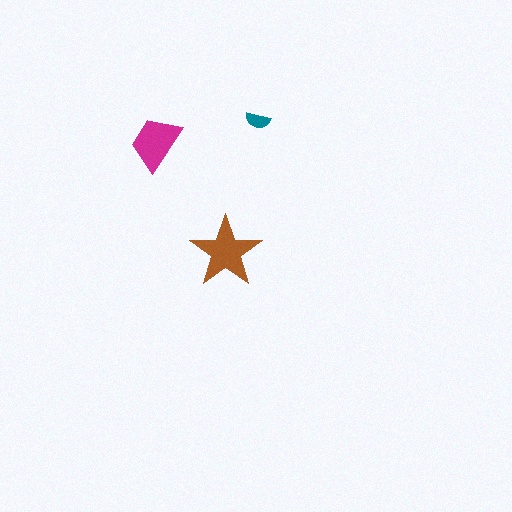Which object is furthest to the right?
The teal semicircle is rightmost.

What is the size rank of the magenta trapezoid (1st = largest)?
2nd.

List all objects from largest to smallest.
The brown star, the magenta trapezoid, the teal semicircle.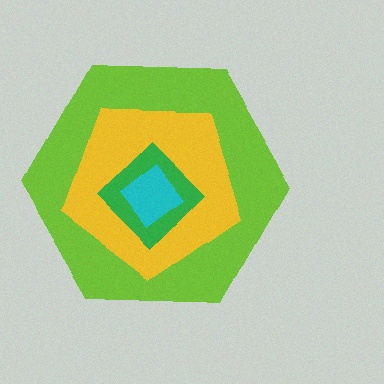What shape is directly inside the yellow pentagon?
The green diamond.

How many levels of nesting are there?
4.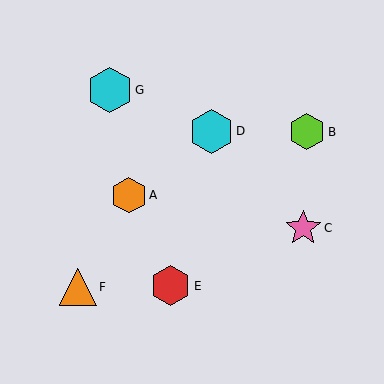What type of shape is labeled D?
Shape D is a cyan hexagon.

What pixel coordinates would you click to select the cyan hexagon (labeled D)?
Click at (211, 131) to select the cyan hexagon D.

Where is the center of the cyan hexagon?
The center of the cyan hexagon is at (211, 131).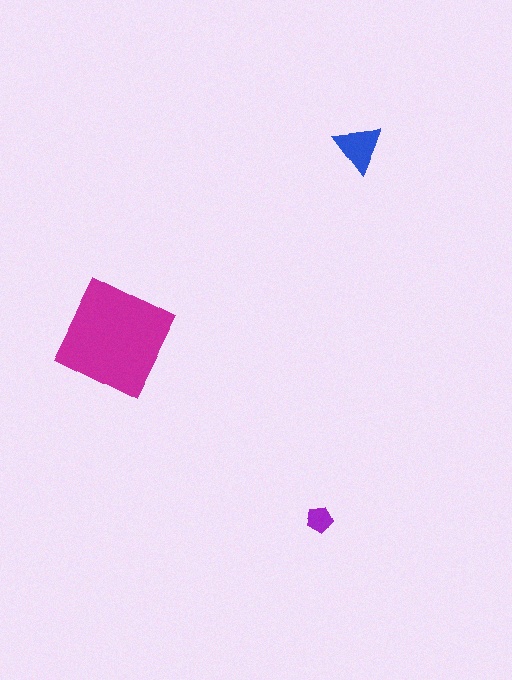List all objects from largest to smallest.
The magenta diamond, the blue triangle, the purple pentagon.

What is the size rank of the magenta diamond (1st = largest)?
1st.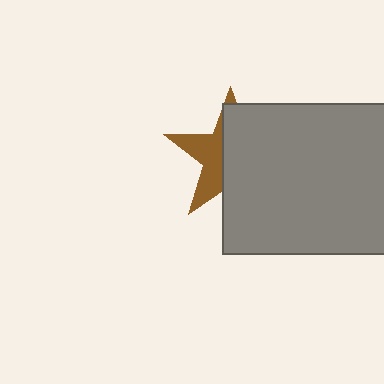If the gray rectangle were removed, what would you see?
You would see the complete brown star.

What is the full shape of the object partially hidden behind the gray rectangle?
The partially hidden object is a brown star.